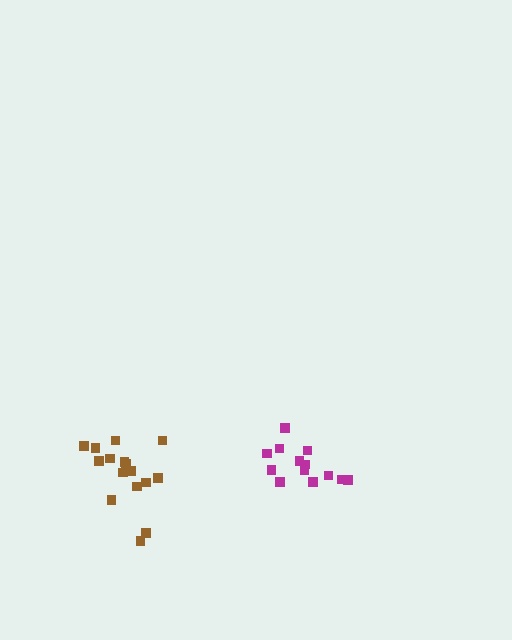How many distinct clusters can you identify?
There are 2 distinct clusters.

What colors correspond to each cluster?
The clusters are colored: magenta, brown.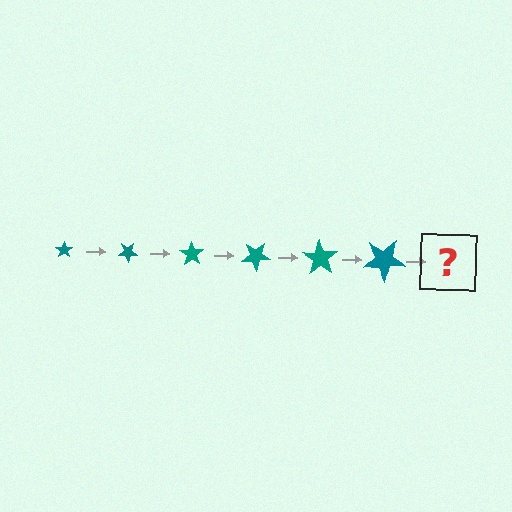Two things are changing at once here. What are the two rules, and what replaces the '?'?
The two rules are that the star grows larger each step and it rotates 35 degrees each step. The '?' should be a star, larger than the previous one and rotated 210 degrees from the start.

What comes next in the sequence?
The next element should be a star, larger than the previous one and rotated 210 degrees from the start.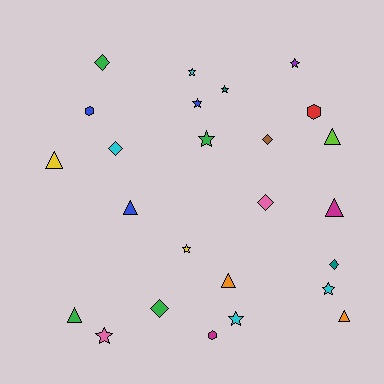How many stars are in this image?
There are 9 stars.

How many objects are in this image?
There are 25 objects.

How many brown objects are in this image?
There is 1 brown object.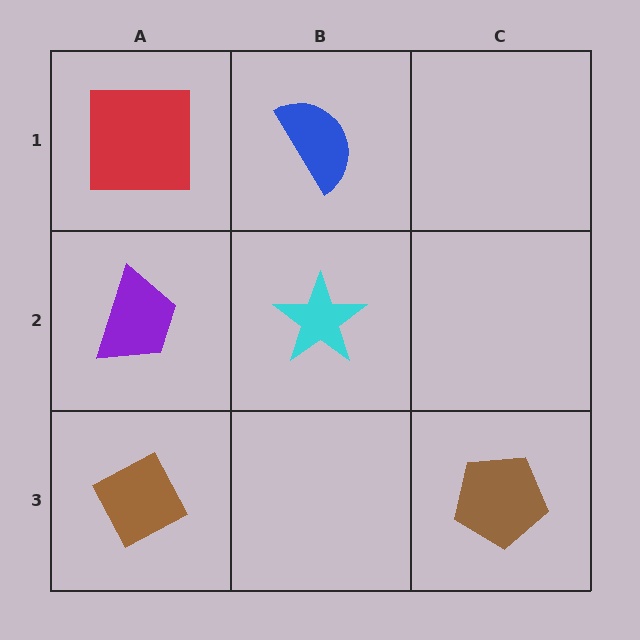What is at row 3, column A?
A brown diamond.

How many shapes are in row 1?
2 shapes.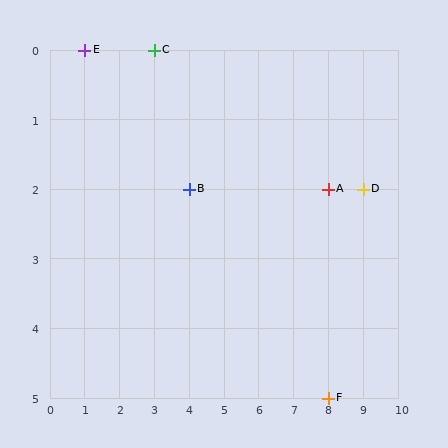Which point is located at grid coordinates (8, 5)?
Point F is at (8, 5).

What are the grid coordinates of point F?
Point F is at grid coordinates (8, 5).